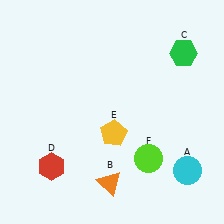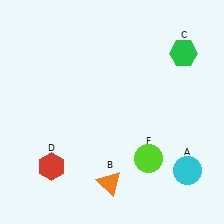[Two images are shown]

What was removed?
The yellow pentagon (E) was removed in Image 2.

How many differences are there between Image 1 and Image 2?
There is 1 difference between the two images.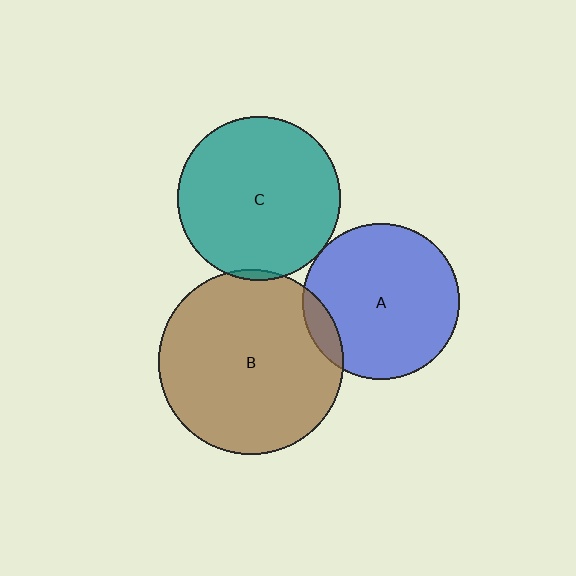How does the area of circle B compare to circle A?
Approximately 1.4 times.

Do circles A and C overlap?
Yes.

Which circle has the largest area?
Circle B (brown).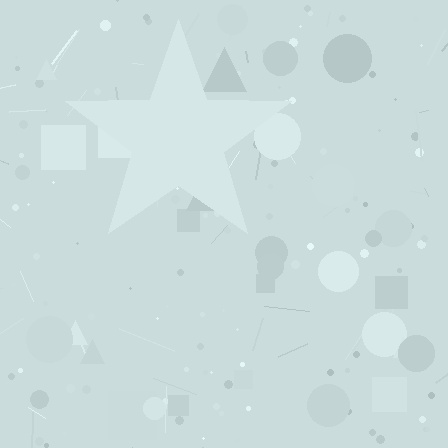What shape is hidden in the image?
A star is hidden in the image.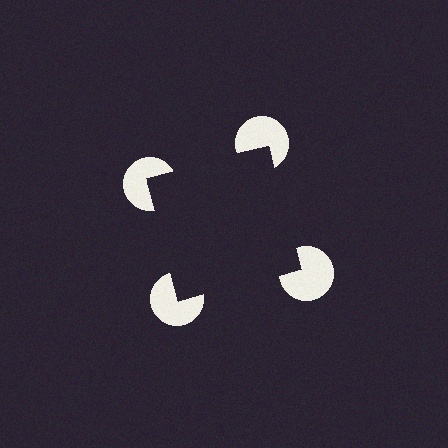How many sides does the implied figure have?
4 sides.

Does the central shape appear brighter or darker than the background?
It typically appears slightly darker than the background, even though no actual brightness change is drawn.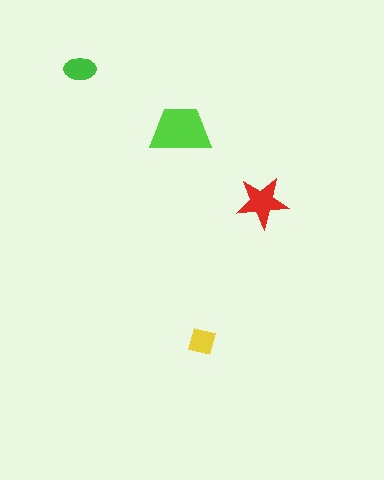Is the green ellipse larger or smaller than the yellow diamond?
Larger.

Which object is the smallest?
The yellow diamond.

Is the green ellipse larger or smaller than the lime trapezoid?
Smaller.